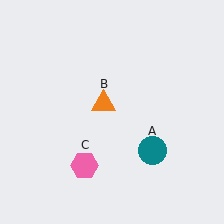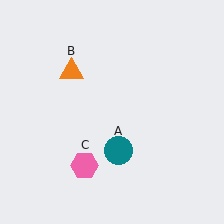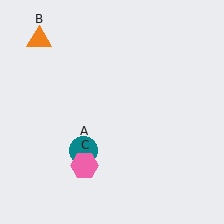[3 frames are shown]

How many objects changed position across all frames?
2 objects changed position: teal circle (object A), orange triangle (object B).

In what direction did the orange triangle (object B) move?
The orange triangle (object B) moved up and to the left.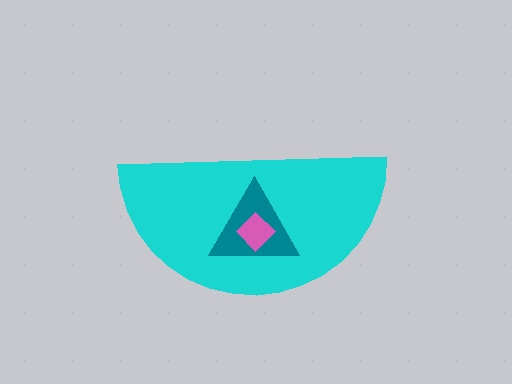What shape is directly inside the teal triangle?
The pink diamond.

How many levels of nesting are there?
3.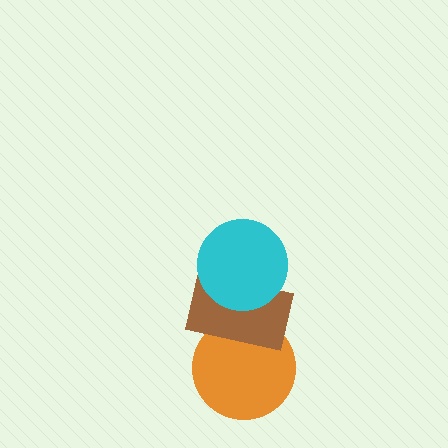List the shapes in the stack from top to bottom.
From top to bottom: the cyan circle, the brown rectangle, the orange circle.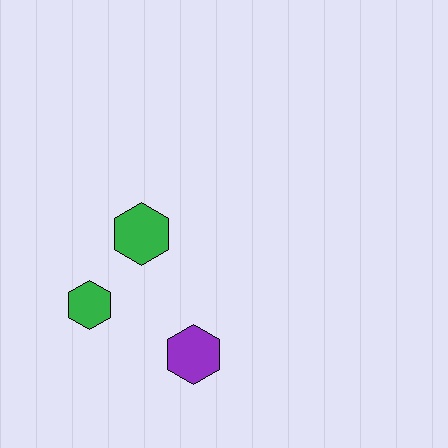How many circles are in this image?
There are no circles.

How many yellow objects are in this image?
There are no yellow objects.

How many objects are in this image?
There are 3 objects.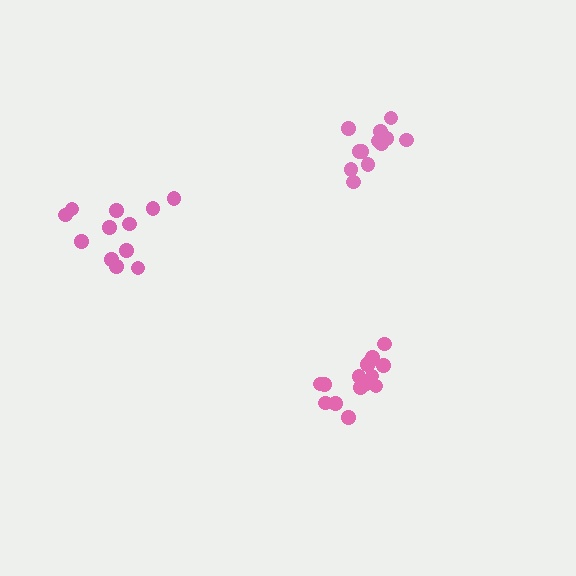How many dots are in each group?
Group 1: 12 dots, Group 2: 12 dots, Group 3: 15 dots (39 total).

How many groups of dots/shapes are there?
There are 3 groups.